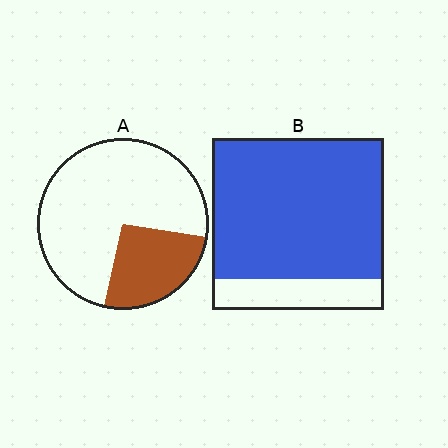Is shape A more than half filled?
No.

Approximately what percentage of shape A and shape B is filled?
A is approximately 25% and B is approximately 80%.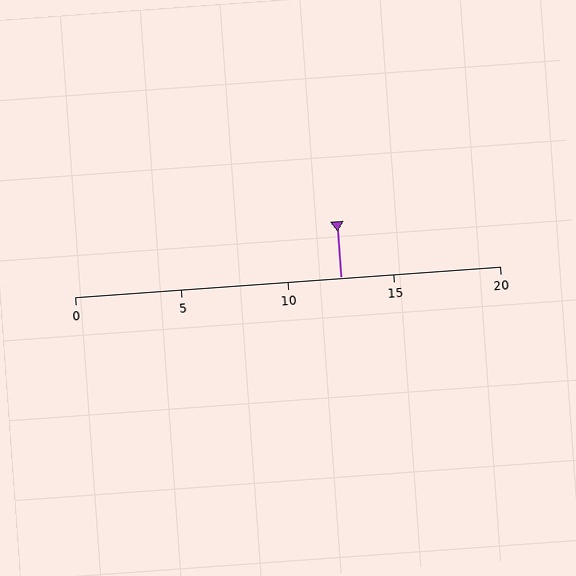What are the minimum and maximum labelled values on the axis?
The axis runs from 0 to 20.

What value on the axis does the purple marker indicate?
The marker indicates approximately 12.5.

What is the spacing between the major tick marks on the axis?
The major ticks are spaced 5 apart.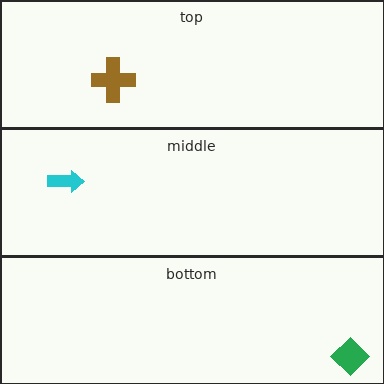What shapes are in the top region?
The brown cross.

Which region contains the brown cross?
The top region.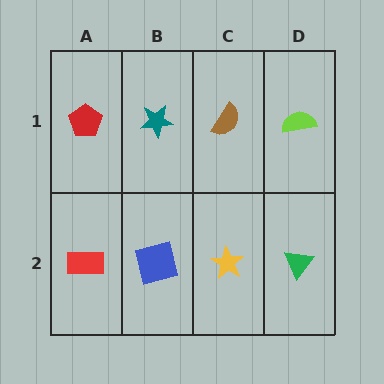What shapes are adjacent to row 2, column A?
A red pentagon (row 1, column A), a blue square (row 2, column B).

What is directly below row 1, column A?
A red rectangle.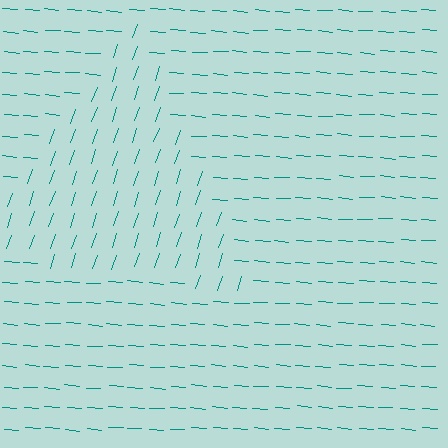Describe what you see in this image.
The image is filled with small teal line segments. A triangle region in the image has lines oriented differently from the surrounding lines, creating a visible texture boundary.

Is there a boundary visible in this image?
Yes, there is a texture boundary formed by a change in line orientation.